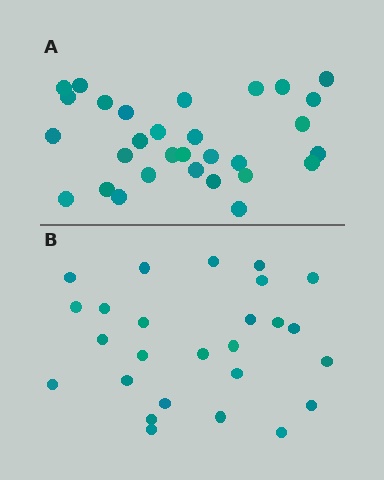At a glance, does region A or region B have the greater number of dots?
Region A (the top region) has more dots.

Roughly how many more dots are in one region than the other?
Region A has about 4 more dots than region B.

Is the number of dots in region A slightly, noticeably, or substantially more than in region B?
Region A has only slightly more — the two regions are fairly close. The ratio is roughly 1.2 to 1.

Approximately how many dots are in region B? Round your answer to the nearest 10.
About 30 dots. (The exact count is 26, which rounds to 30.)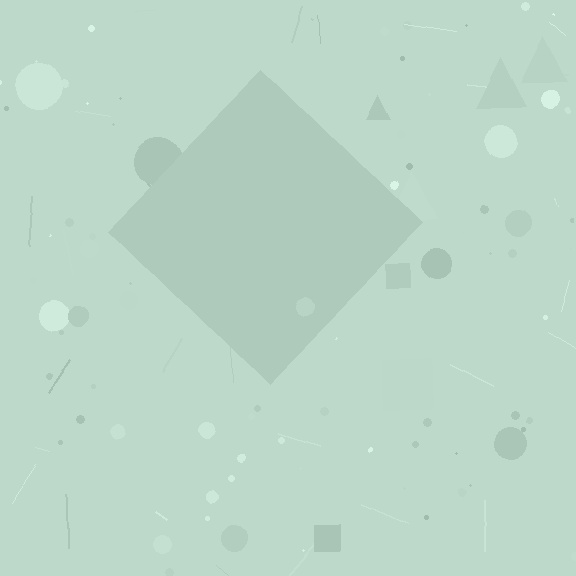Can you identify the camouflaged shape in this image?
The camouflaged shape is a diamond.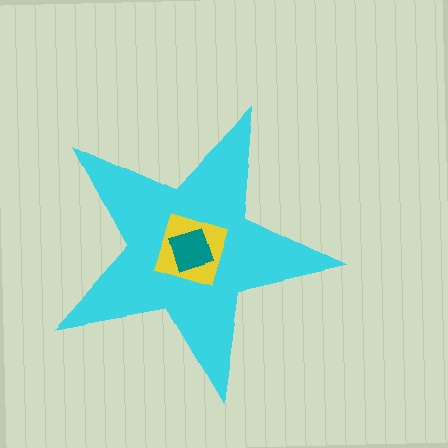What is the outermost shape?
The cyan star.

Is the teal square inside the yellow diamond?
Yes.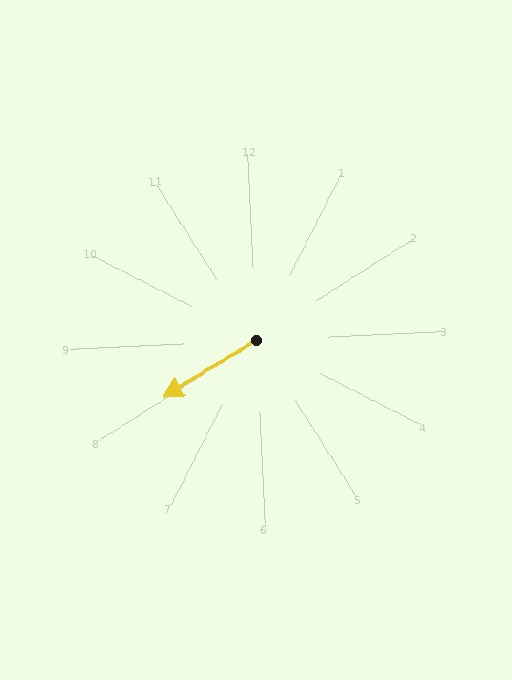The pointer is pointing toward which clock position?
Roughly 8 o'clock.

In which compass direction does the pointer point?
Southwest.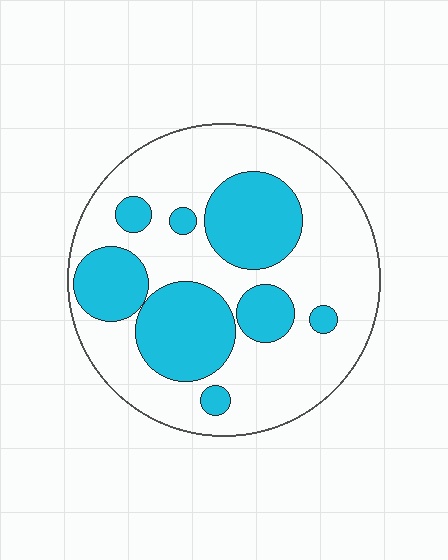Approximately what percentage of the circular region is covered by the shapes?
Approximately 35%.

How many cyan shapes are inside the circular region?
8.